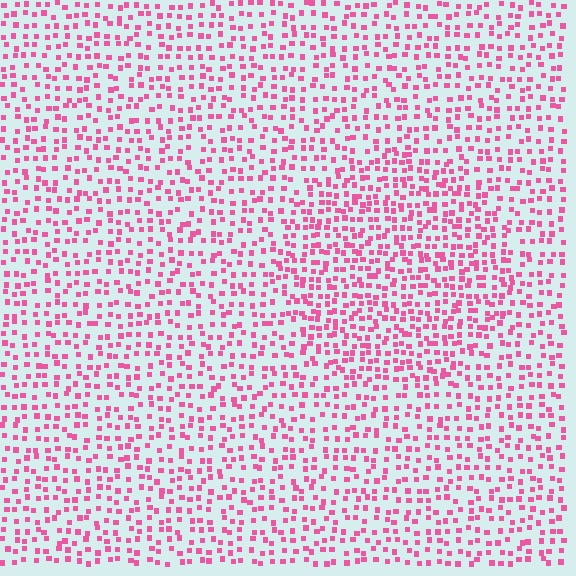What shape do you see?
I see a circle.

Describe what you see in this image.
The image contains small pink elements arranged at two different densities. A circle-shaped region is visible where the elements are more densely packed than the surrounding area.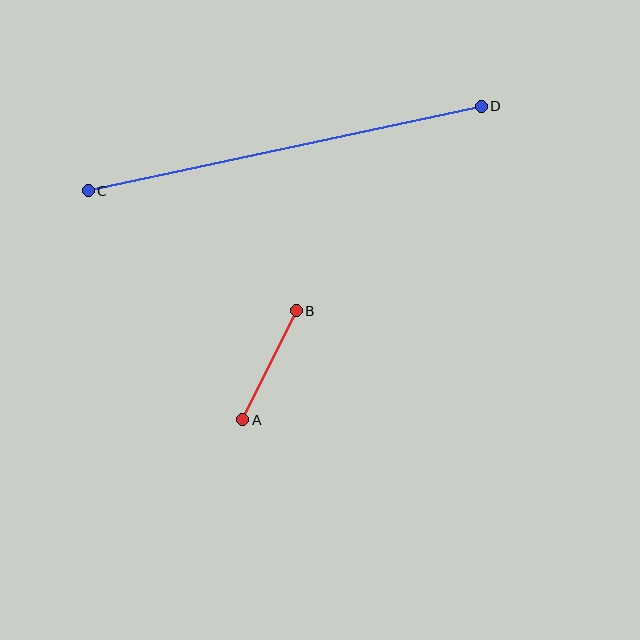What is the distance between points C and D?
The distance is approximately 402 pixels.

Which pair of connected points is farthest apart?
Points C and D are farthest apart.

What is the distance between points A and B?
The distance is approximately 122 pixels.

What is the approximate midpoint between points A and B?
The midpoint is at approximately (270, 365) pixels.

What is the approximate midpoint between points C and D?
The midpoint is at approximately (285, 149) pixels.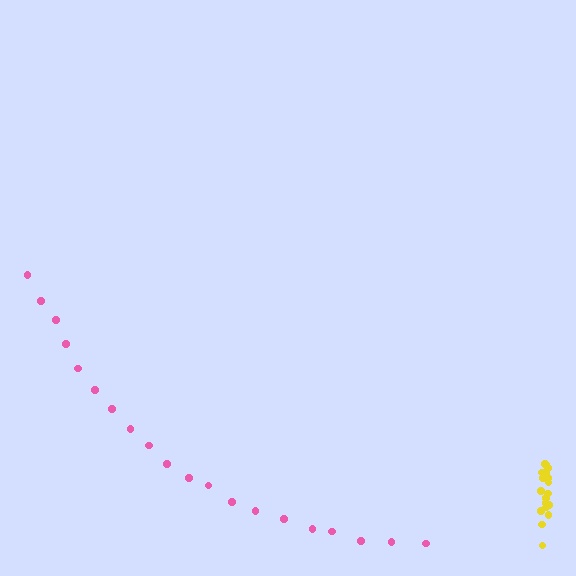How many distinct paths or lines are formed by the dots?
There are 2 distinct paths.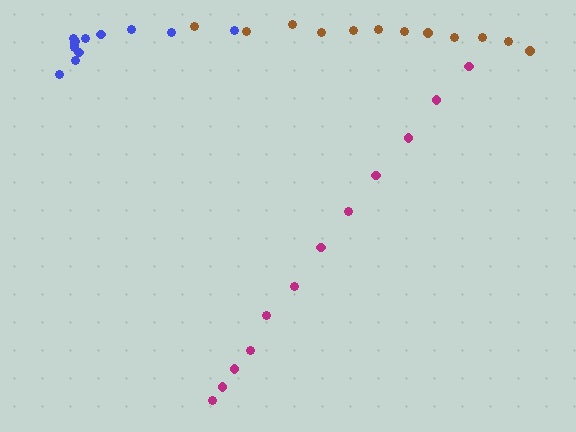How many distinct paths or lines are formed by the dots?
There are 3 distinct paths.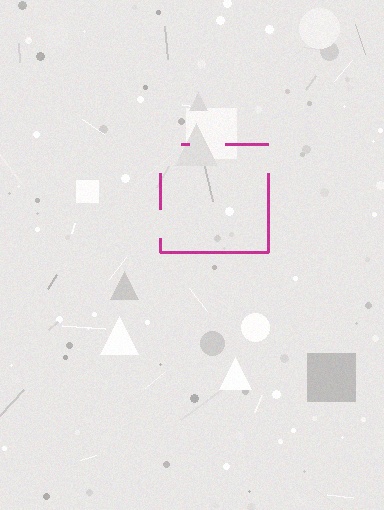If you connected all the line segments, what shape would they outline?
They would outline a square.